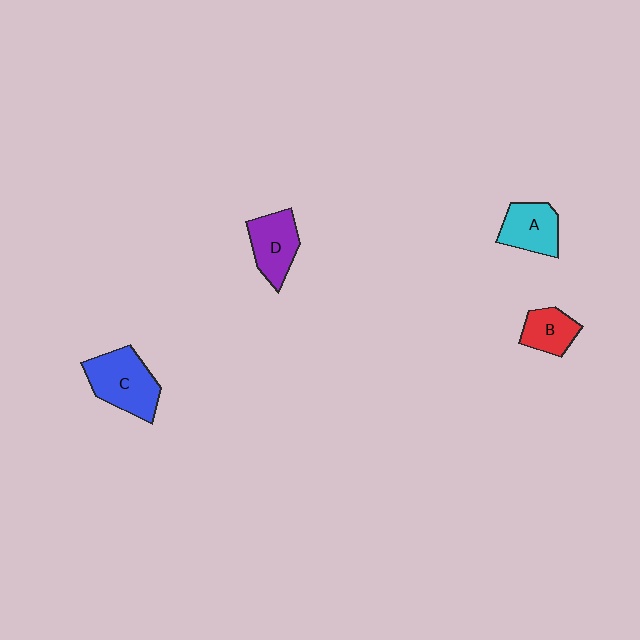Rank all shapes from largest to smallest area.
From largest to smallest: C (blue), D (purple), A (cyan), B (red).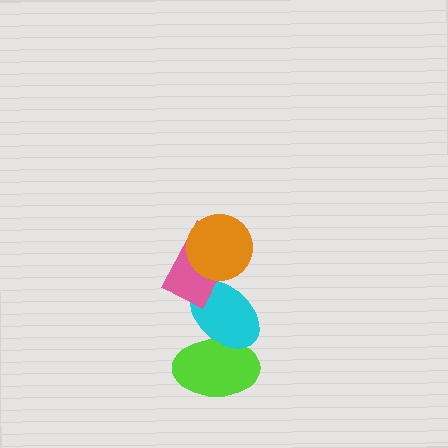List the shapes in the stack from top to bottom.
From top to bottom: the orange circle, the pink rectangle, the cyan ellipse, the lime ellipse.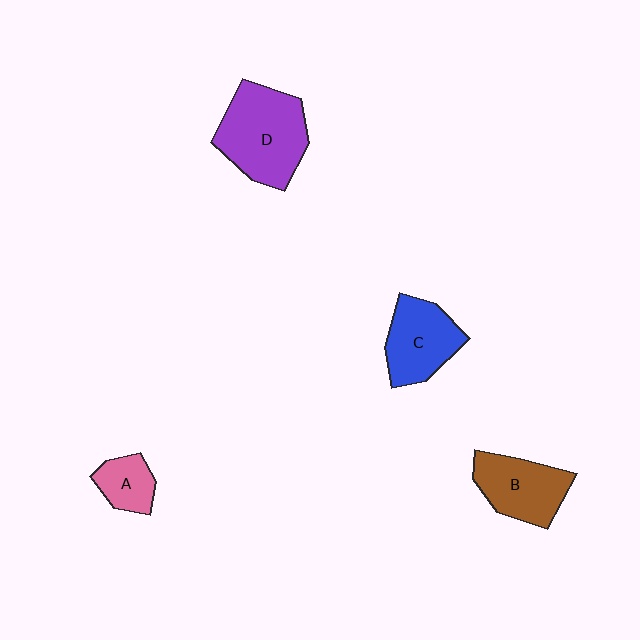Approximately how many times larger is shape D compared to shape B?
Approximately 1.4 times.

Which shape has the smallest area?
Shape A (pink).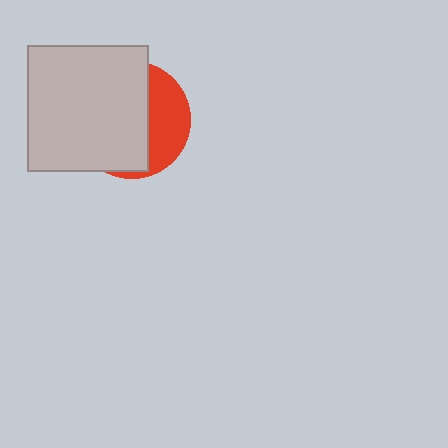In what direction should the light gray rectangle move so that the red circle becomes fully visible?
The light gray rectangle should move left. That is the shortest direction to clear the overlap and leave the red circle fully visible.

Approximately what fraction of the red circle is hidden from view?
Roughly 66% of the red circle is hidden behind the light gray rectangle.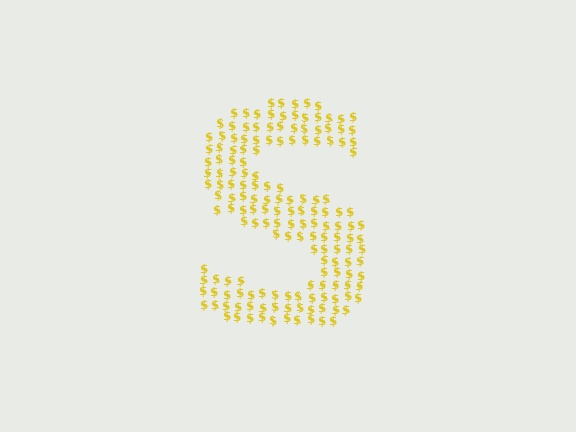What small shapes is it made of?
It is made of small dollar signs.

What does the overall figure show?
The overall figure shows the letter S.